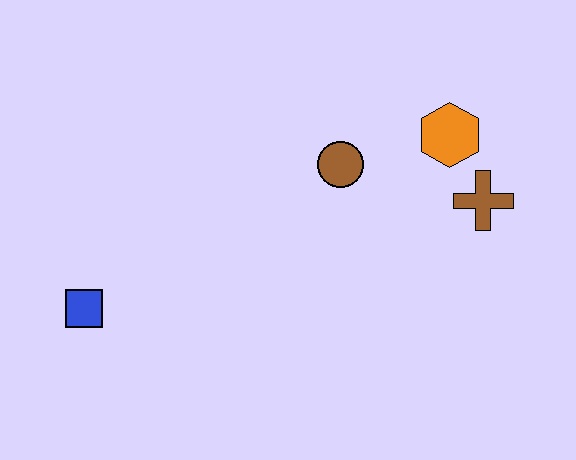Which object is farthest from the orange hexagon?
The blue square is farthest from the orange hexagon.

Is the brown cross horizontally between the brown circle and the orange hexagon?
No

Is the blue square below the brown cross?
Yes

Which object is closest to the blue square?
The brown circle is closest to the blue square.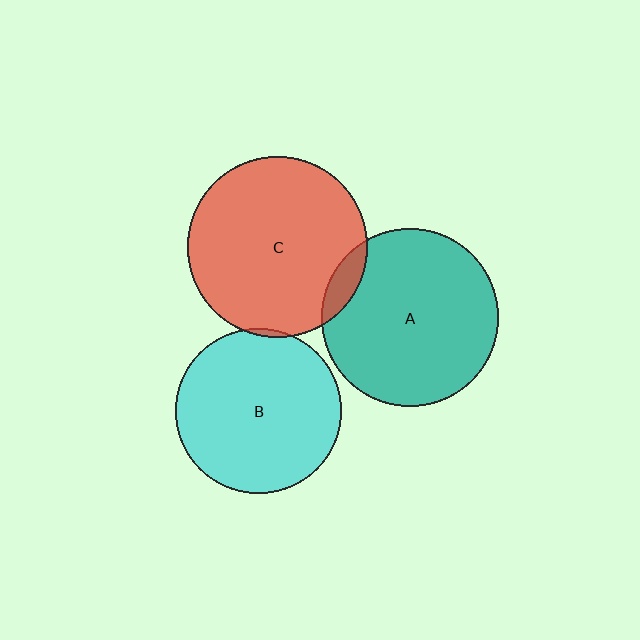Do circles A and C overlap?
Yes.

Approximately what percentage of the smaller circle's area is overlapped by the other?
Approximately 10%.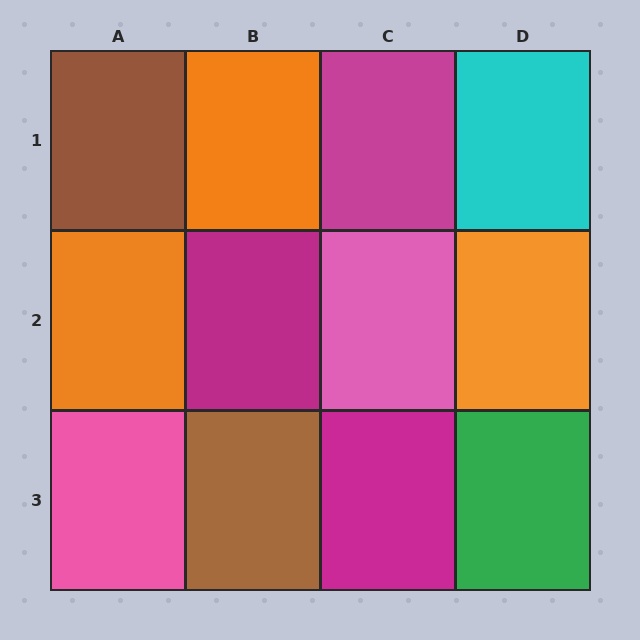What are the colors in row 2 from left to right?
Orange, magenta, pink, orange.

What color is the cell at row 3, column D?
Green.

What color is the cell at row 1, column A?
Brown.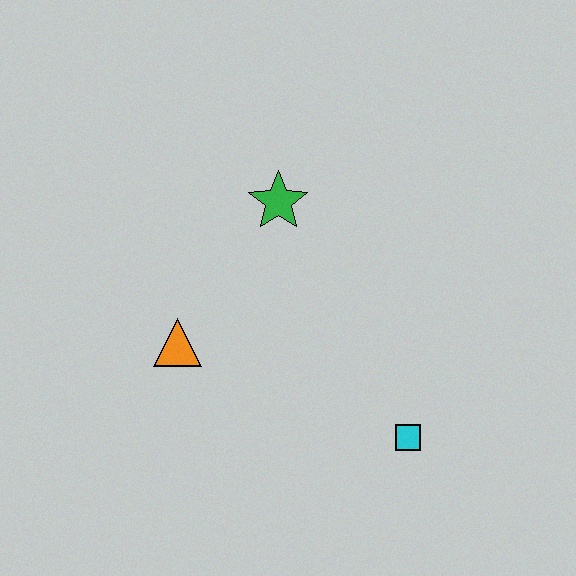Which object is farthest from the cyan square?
The green star is farthest from the cyan square.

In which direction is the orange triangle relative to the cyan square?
The orange triangle is to the left of the cyan square.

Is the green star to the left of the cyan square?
Yes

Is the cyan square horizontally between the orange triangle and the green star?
No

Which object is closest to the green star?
The orange triangle is closest to the green star.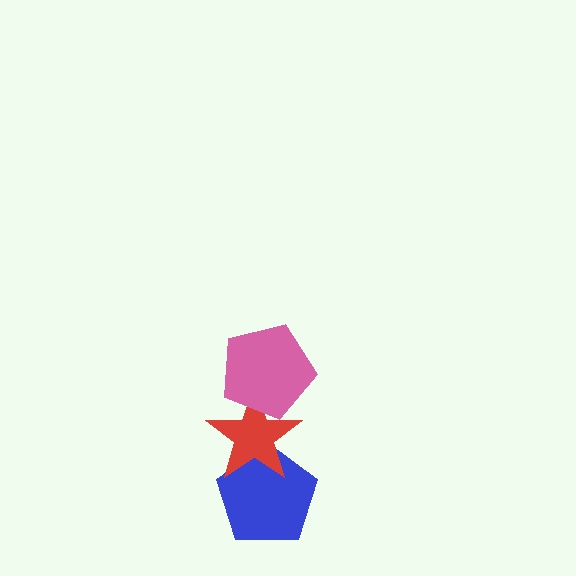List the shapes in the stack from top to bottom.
From top to bottom: the pink pentagon, the red star, the blue pentagon.